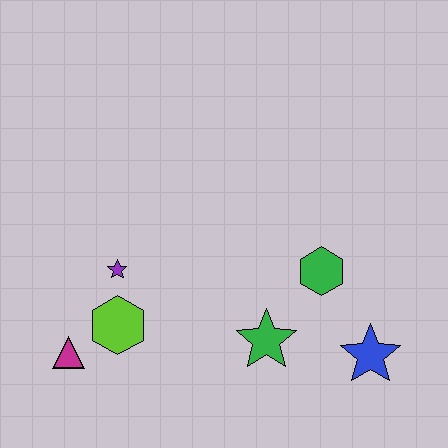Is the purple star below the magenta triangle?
No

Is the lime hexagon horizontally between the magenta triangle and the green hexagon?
Yes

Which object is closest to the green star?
The green hexagon is closest to the green star.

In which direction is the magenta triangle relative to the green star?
The magenta triangle is to the left of the green star.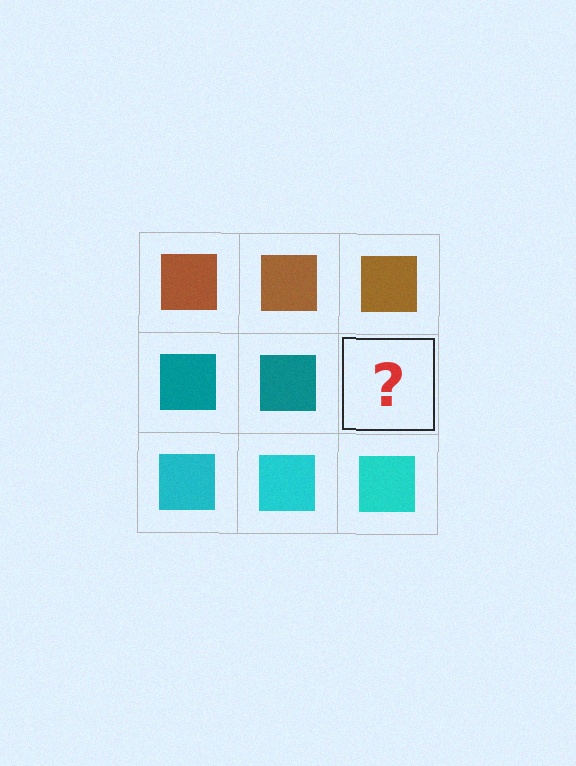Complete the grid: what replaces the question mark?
The question mark should be replaced with a teal square.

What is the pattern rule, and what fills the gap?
The rule is that each row has a consistent color. The gap should be filled with a teal square.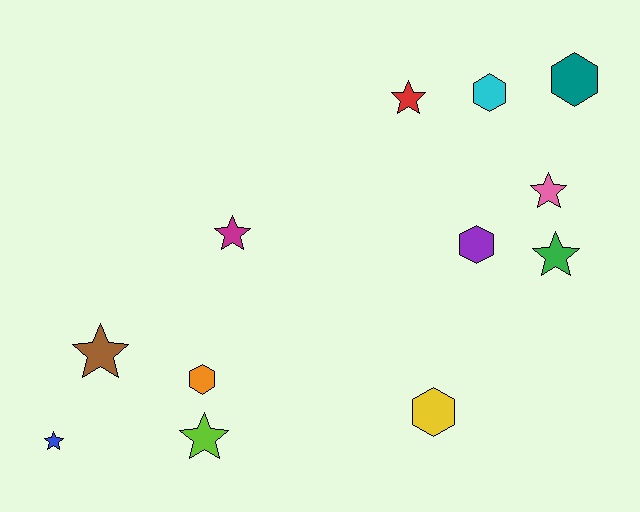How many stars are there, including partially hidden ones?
There are 7 stars.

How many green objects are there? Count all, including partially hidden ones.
There is 1 green object.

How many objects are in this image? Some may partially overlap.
There are 12 objects.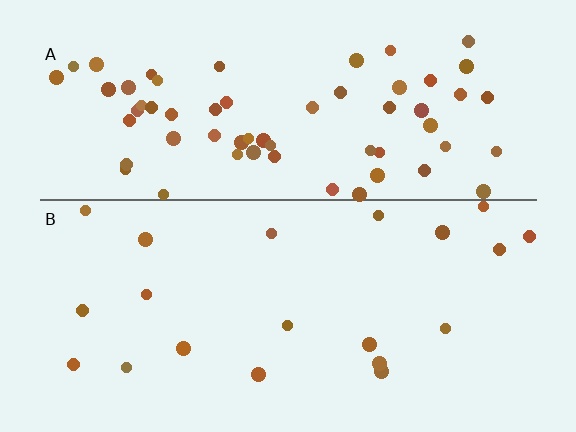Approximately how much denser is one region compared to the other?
Approximately 3.1× — region A over region B.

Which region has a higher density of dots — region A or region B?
A (the top).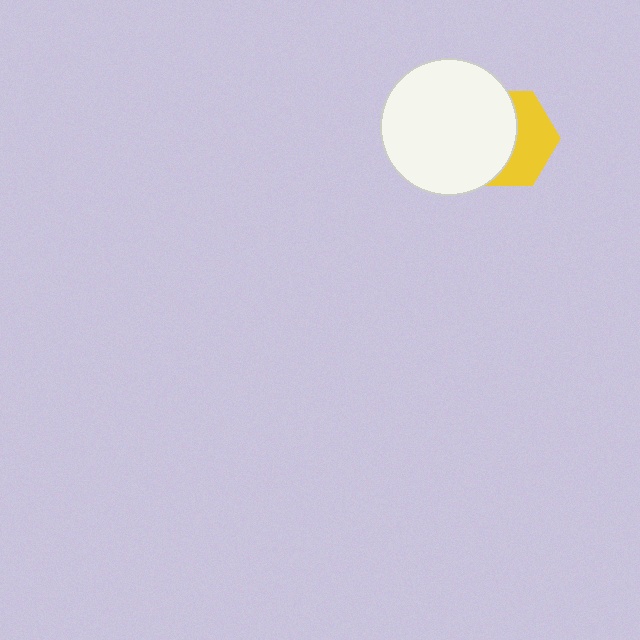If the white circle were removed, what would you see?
You would see the complete yellow hexagon.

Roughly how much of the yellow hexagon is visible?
A small part of it is visible (roughly 44%).